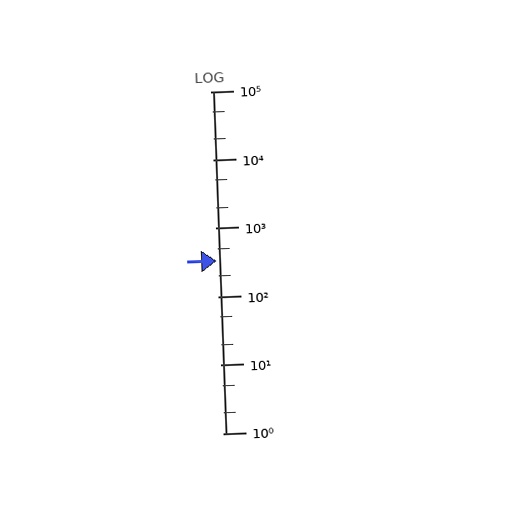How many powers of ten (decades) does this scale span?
The scale spans 5 decades, from 1 to 100000.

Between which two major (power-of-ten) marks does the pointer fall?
The pointer is between 100 and 1000.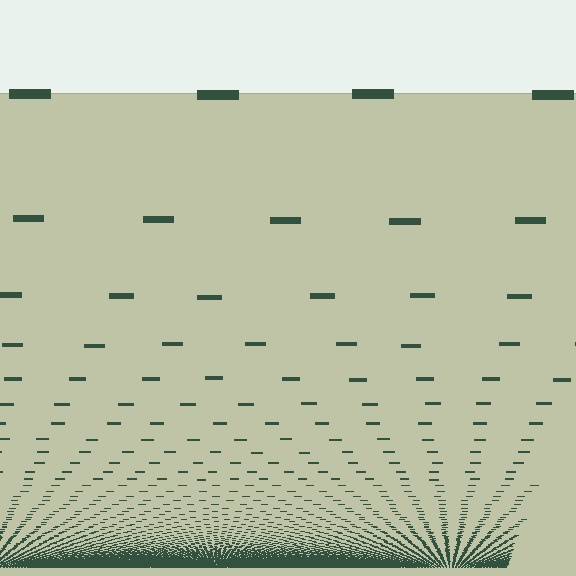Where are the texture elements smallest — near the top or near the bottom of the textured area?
Near the bottom.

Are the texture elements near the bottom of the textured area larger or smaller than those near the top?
Smaller. The gradient is inverted — elements near the bottom are smaller and denser.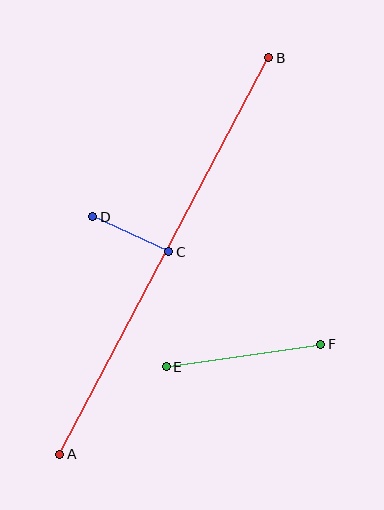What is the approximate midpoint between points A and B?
The midpoint is at approximately (164, 256) pixels.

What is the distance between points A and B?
The distance is approximately 448 pixels.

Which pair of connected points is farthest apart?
Points A and B are farthest apart.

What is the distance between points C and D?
The distance is approximately 84 pixels.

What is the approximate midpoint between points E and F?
The midpoint is at approximately (243, 355) pixels.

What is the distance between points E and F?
The distance is approximately 156 pixels.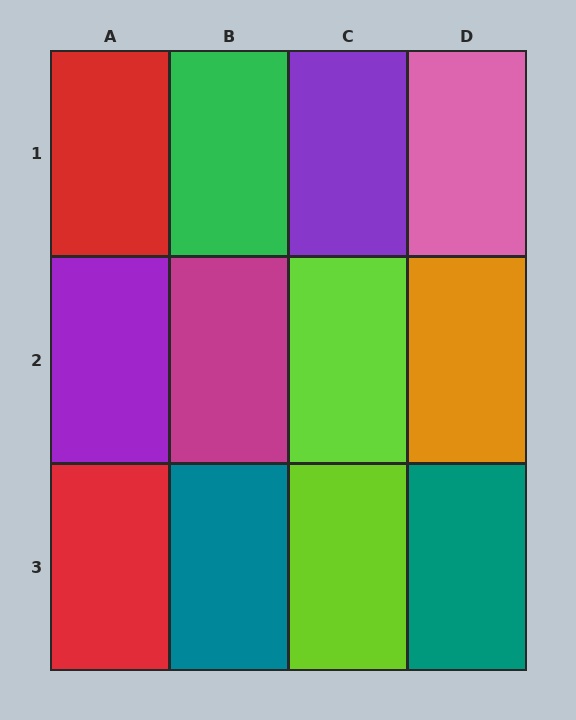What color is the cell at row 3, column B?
Teal.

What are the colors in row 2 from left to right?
Purple, magenta, lime, orange.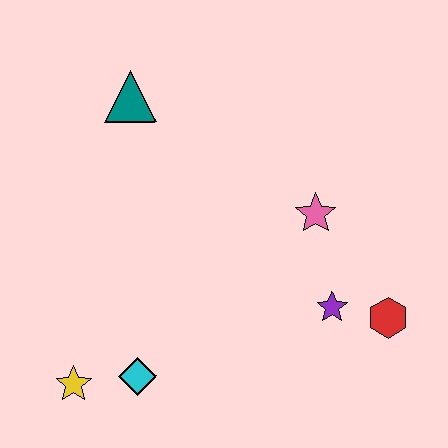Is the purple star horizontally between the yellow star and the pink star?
No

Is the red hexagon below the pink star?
Yes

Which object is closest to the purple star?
The red hexagon is closest to the purple star.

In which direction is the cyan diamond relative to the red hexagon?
The cyan diamond is to the left of the red hexagon.